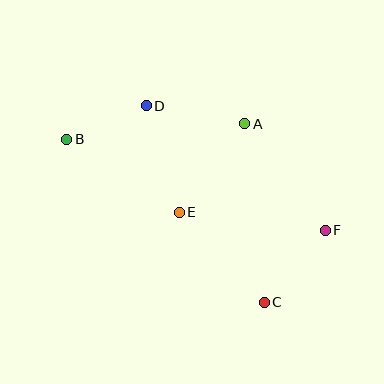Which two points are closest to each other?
Points B and D are closest to each other.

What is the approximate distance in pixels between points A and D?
The distance between A and D is approximately 100 pixels.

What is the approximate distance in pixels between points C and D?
The distance between C and D is approximately 229 pixels.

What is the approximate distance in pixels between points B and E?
The distance between B and E is approximately 134 pixels.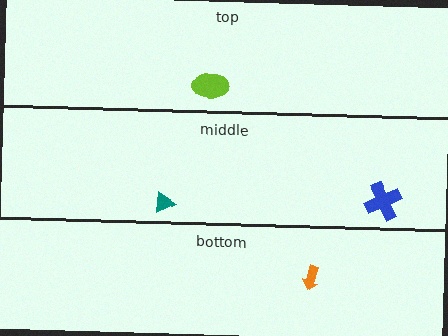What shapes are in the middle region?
The teal triangle, the blue cross.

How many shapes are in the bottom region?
1.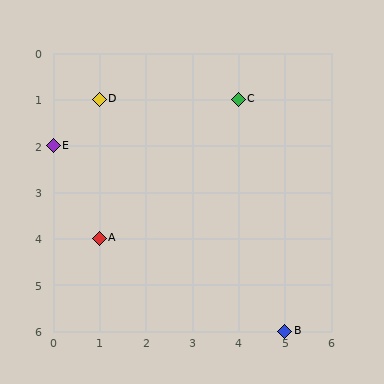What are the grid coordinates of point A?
Point A is at grid coordinates (1, 4).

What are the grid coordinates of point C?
Point C is at grid coordinates (4, 1).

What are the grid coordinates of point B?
Point B is at grid coordinates (5, 6).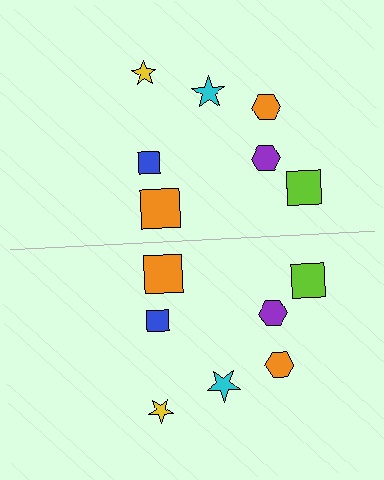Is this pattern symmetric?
Yes, this pattern has bilateral (reflection) symmetry.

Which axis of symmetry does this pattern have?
The pattern has a horizontal axis of symmetry running through the center of the image.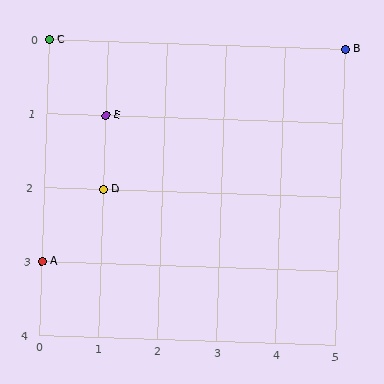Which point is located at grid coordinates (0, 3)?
Point A is at (0, 3).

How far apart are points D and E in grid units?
Points D and E are 1 row apart.